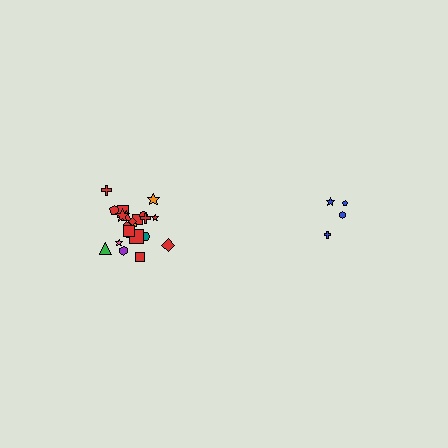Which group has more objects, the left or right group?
The left group.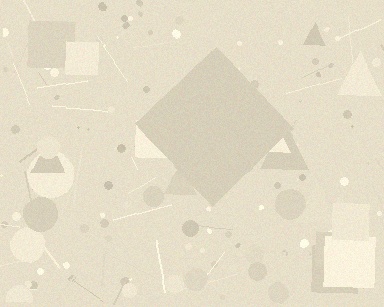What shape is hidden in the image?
A diamond is hidden in the image.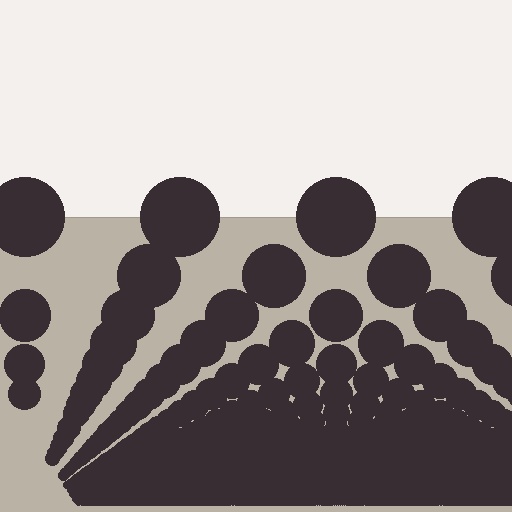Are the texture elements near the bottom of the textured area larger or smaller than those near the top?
Smaller. The gradient is inverted — elements near the bottom are smaller and denser.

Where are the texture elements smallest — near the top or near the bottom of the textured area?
Near the bottom.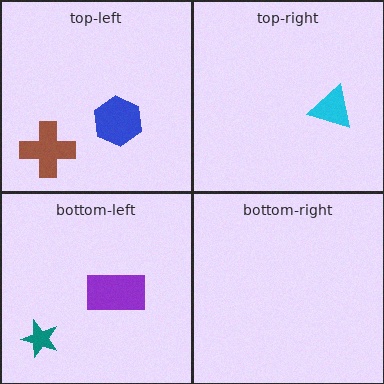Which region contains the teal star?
The bottom-left region.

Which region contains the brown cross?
The top-left region.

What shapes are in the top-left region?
The brown cross, the blue hexagon.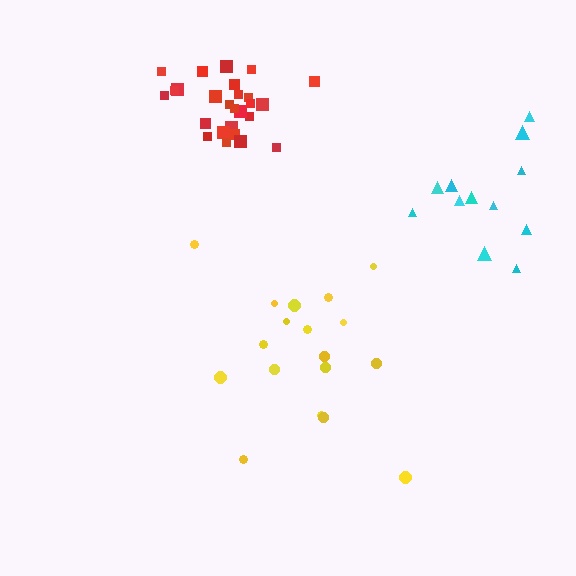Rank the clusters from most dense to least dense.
red, cyan, yellow.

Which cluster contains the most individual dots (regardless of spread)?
Red (26).